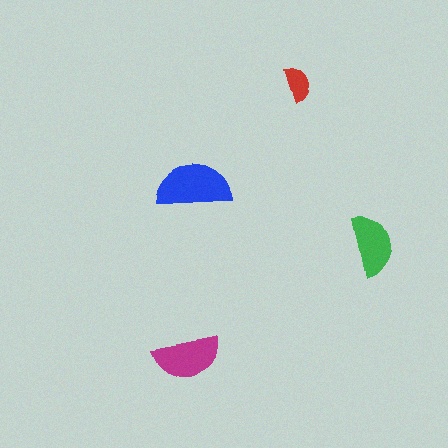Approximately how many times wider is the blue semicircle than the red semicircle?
About 2 times wider.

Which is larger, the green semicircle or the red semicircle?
The green one.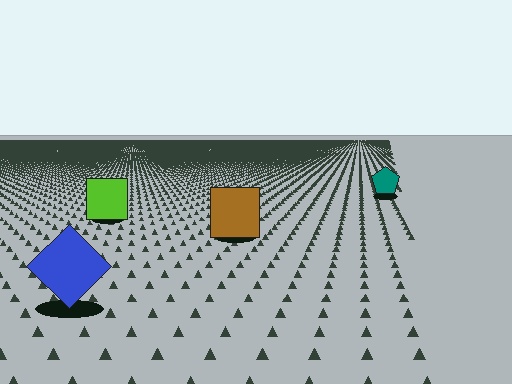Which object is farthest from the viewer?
The teal pentagon is farthest from the viewer. It appears smaller and the ground texture around it is denser.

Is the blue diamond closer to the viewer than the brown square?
Yes. The blue diamond is closer — you can tell from the texture gradient: the ground texture is coarser near it.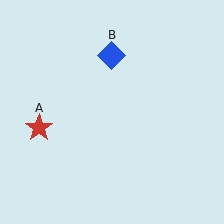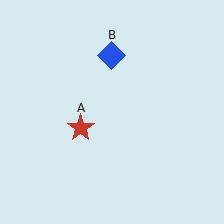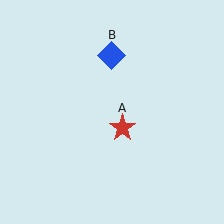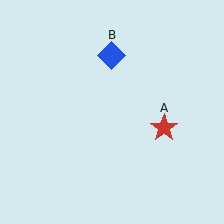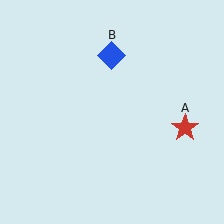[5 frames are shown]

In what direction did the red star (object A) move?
The red star (object A) moved right.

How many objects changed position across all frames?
1 object changed position: red star (object A).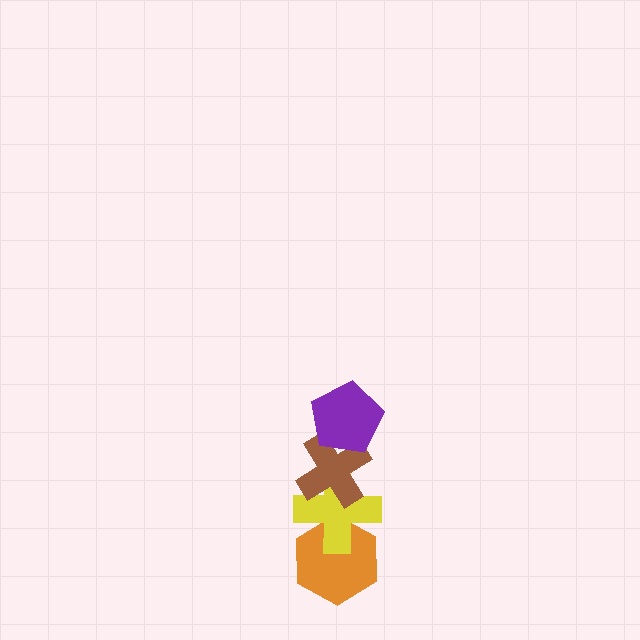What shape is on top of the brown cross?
The purple pentagon is on top of the brown cross.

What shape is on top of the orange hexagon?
The yellow cross is on top of the orange hexagon.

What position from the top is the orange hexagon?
The orange hexagon is 4th from the top.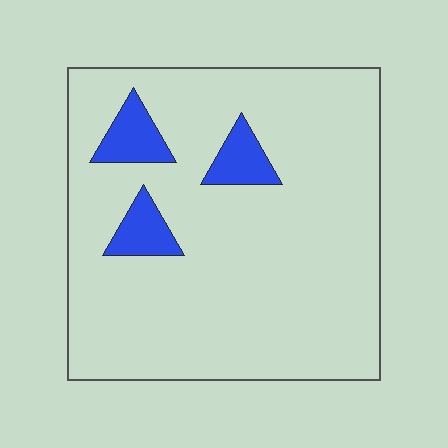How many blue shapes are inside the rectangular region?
3.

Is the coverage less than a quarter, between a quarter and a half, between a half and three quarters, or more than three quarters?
Less than a quarter.